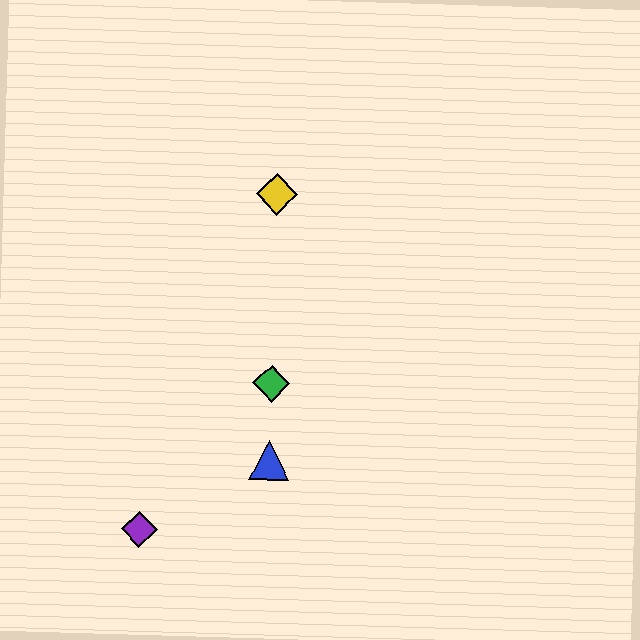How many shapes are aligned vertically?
4 shapes (the red triangle, the blue triangle, the green diamond, the yellow diamond) are aligned vertically.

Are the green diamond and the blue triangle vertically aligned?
Yes, both are at x≈271.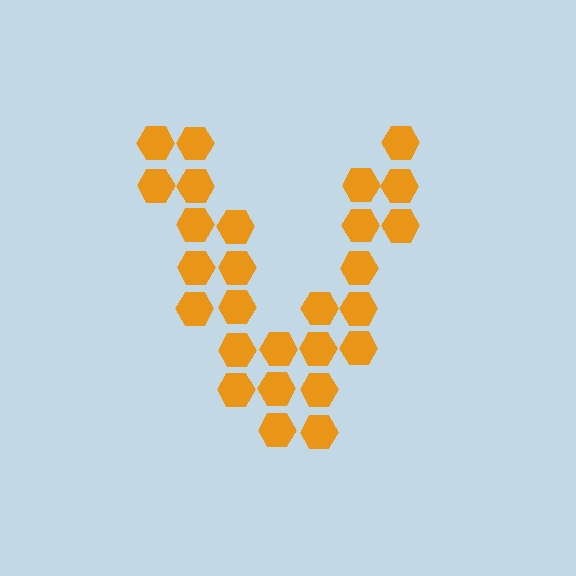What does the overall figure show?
The overall figure shows the letter V.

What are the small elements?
The small elements are hexagons.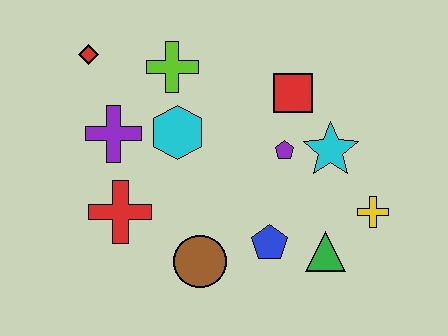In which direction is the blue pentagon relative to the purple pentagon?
The blue pentagon is below the purple pentagon.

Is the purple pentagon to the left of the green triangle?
Yes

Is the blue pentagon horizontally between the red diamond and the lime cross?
No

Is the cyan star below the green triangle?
No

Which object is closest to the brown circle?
The blue pentagon is closest to the brown circle.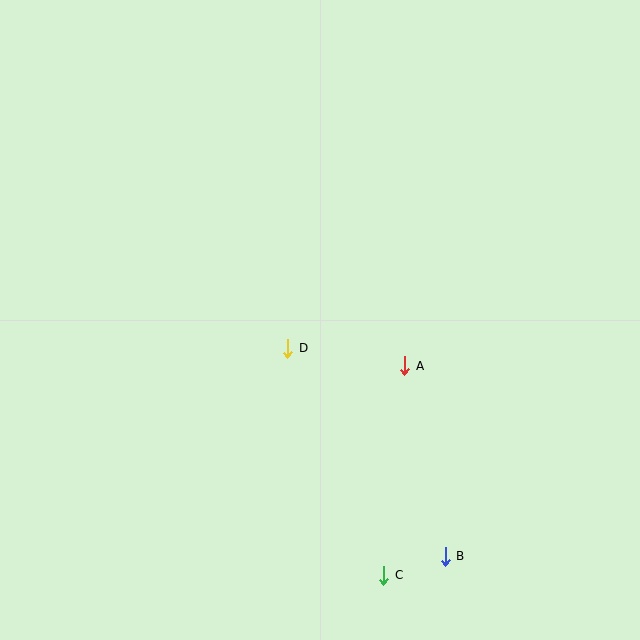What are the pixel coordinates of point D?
Point D is at (288, 348).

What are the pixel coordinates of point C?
Point C is at (384, 575).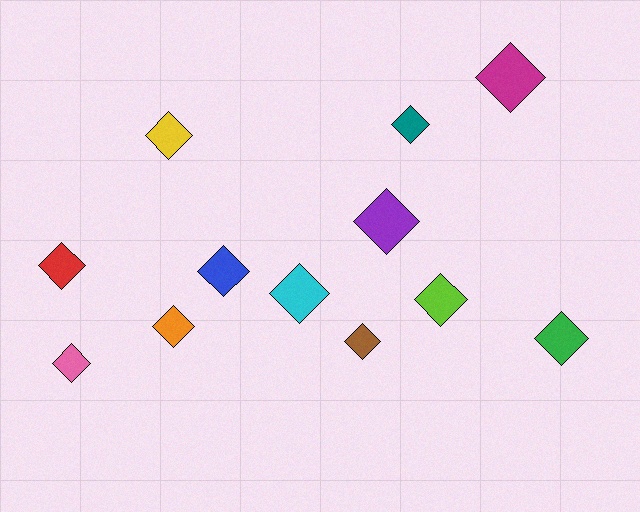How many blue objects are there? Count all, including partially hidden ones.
There is 1 blue object.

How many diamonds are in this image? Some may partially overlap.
There are 12 diamonds.